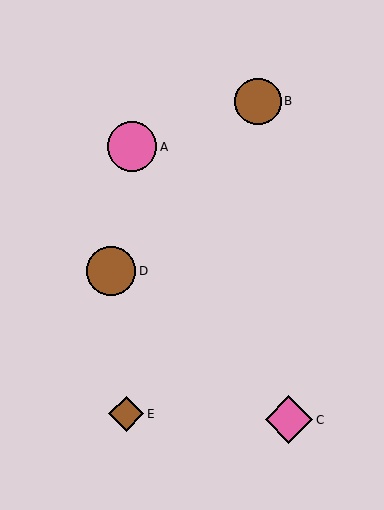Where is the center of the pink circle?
The center of the pink circle is at (132, 147).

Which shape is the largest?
The brown circle (labeled D) is the largest.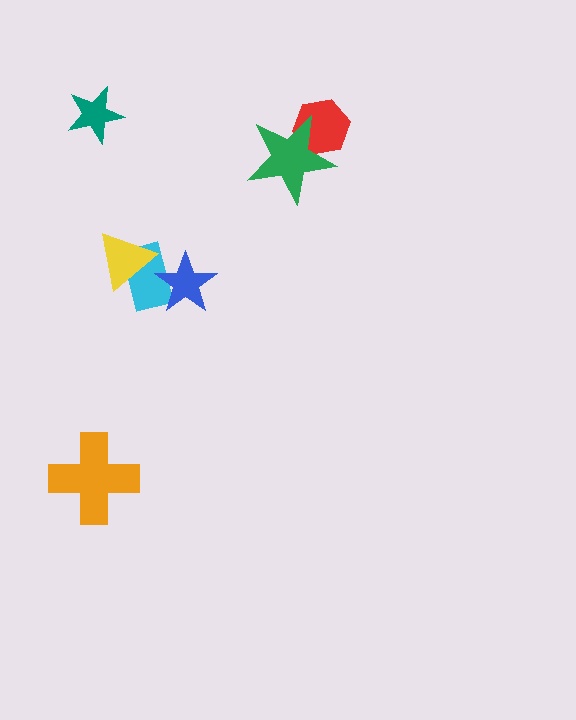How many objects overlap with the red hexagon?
1 object overlaps with the red hexagon.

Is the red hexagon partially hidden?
Yes, it is partially covered by another shape.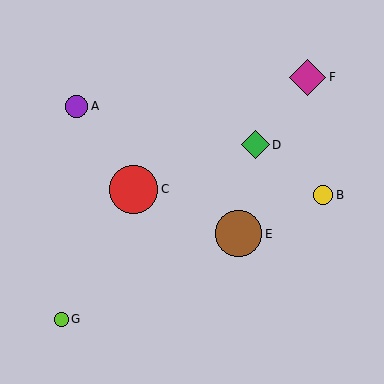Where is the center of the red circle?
The center of the red circle is at (134, 189).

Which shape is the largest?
The red circle (labeled C) is the largest.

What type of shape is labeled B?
Shape B is a yellow circle.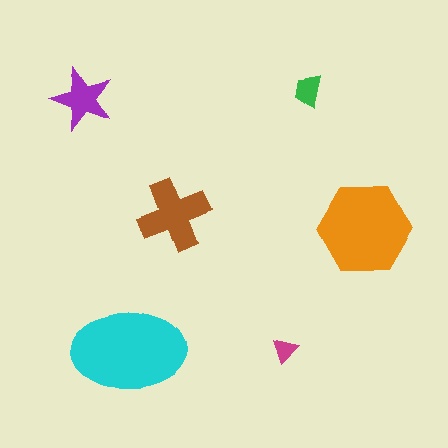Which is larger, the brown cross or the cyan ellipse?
The cyan ellipse.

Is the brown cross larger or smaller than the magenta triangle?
Larger.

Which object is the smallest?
The magenta triangle.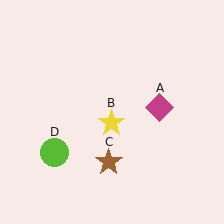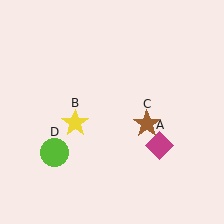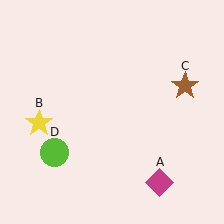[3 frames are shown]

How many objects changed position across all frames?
3 objects changed position: magenta diamond (object A), yellow star (object B), brown star (object C).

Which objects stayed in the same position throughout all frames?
Lime circle (object D) remained stationary.